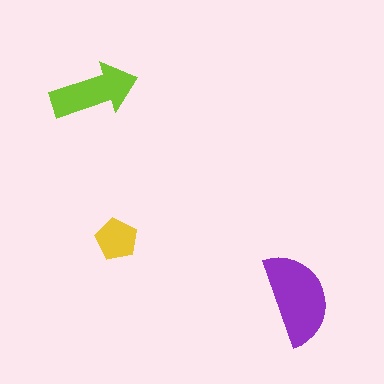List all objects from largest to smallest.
The purple semicircle, the lime arrow, the yellow pentagon.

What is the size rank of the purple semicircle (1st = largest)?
1st.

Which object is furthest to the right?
The purple semicircle is rightmost.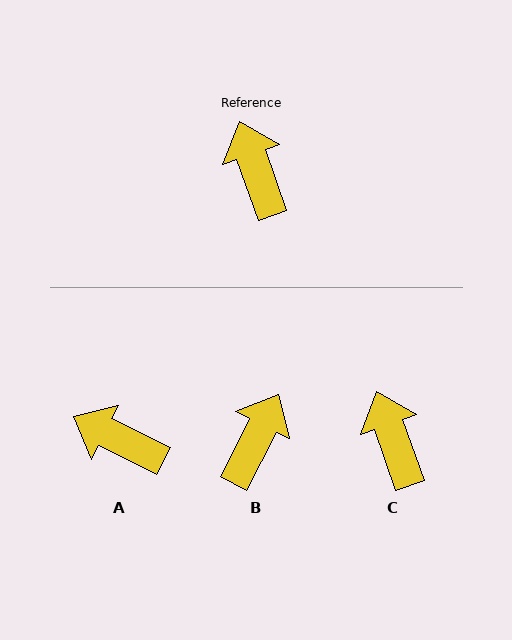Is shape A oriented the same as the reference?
No, it is off by about 44 degrees.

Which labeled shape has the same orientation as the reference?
C.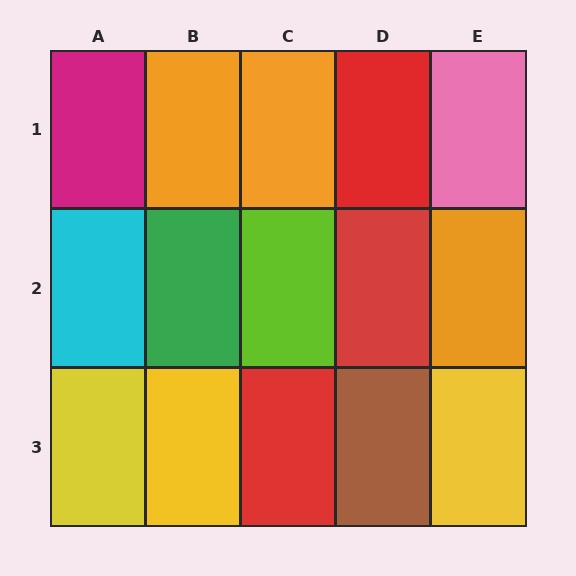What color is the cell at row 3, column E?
Yellow.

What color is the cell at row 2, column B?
Green.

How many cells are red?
3 cells are red.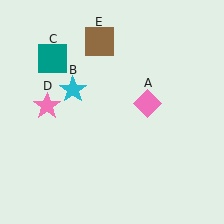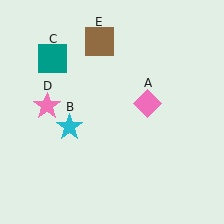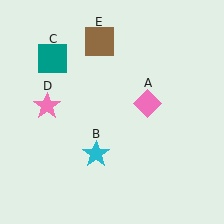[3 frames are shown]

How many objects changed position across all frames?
1 object changed position: cyan star (object B).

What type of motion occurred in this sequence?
The cyan star (object B) rotated counterclockwise around the center of the scene.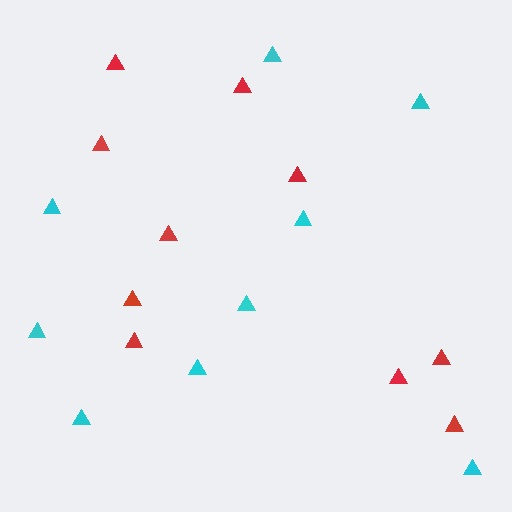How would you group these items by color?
There are 2 groups: one group of red triangles (10) and one group of cyan triangles (9).